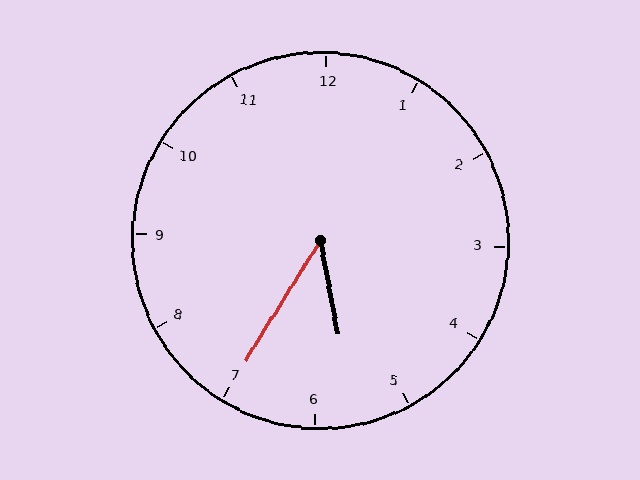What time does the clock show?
5:35.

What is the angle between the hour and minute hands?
Approximately 42 degrees.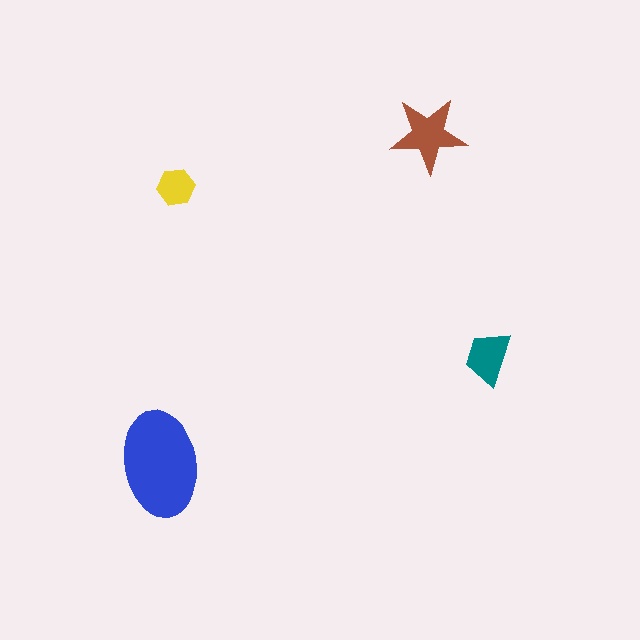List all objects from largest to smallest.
The blue ellipse, the brown star, the teal trapezoid, the yellow hexagon.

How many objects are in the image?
There are 4 objects in the image.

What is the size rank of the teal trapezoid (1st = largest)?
3rd.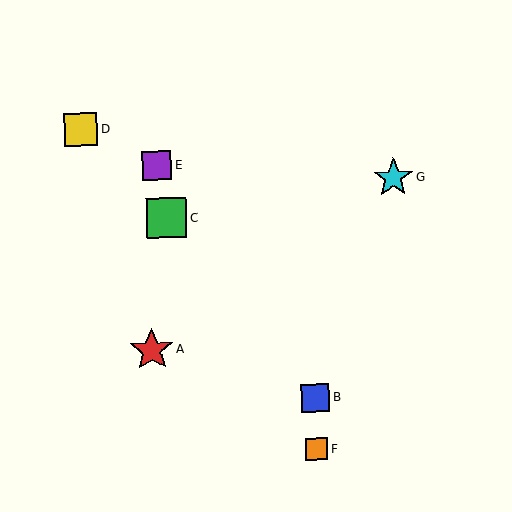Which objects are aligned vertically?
Objects B, F are aligned vertically.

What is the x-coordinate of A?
Object A is at x≈152.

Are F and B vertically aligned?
Yes, both are at x≈317.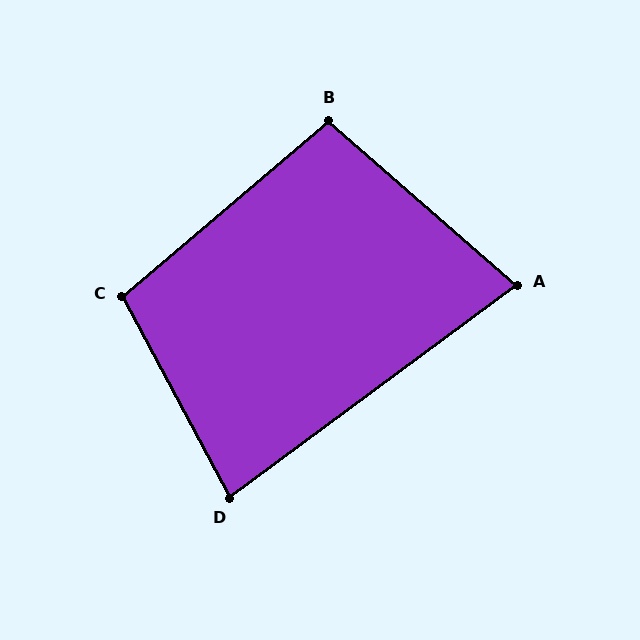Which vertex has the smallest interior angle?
A, at approximately 78 degrees.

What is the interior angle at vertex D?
Approximately 82 degrees (acute).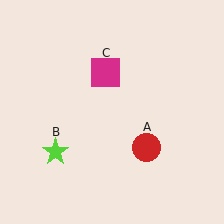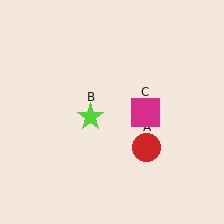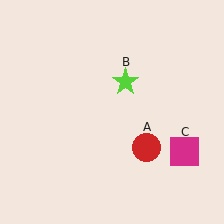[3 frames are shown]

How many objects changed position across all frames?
2 objects changed position: lime star (object B), magenta square (object C).